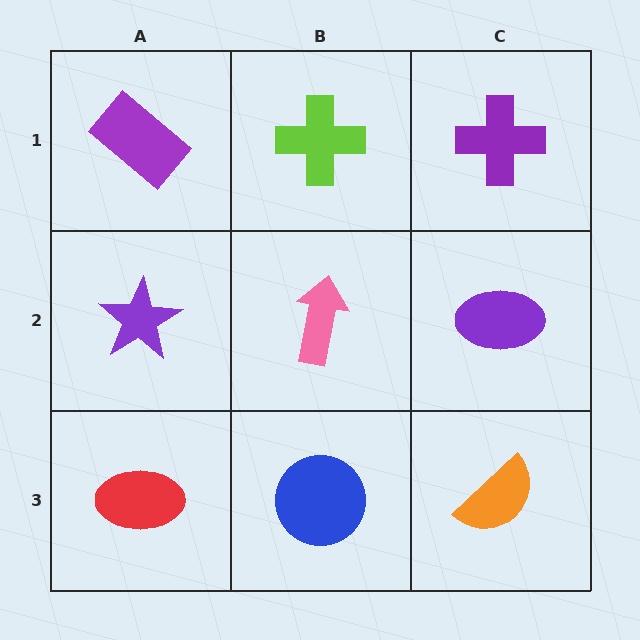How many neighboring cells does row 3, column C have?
2.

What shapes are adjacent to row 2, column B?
A lime cross (row 1, column B), a blue circle (row 3, column B), a purple star (row 2, column A), a purple ellipse (row 2, column C).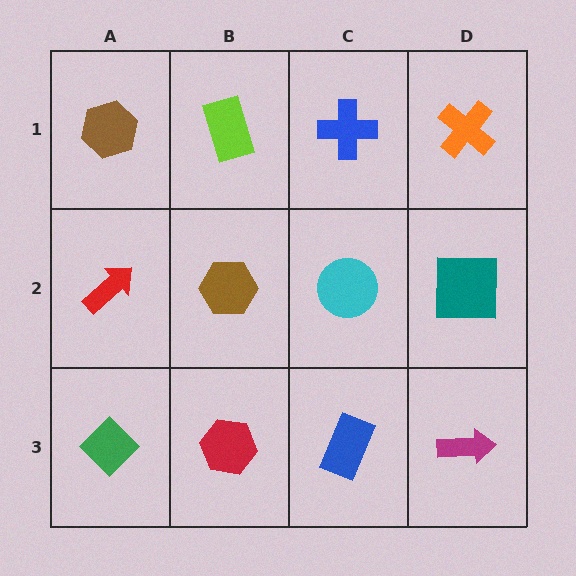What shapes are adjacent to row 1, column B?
A brown hexagon (row 2, column B), a brown hexagon (row 1, column A), a blue cross (row 1, column C).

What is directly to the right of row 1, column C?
An orange cross.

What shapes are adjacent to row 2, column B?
A lime rectangle (row 1, column B), a red hexagon (row 3, column B), a red arrow (row 2, column A), a cyan circle (row 2, column C).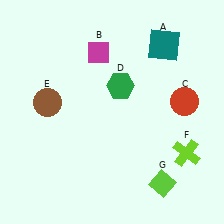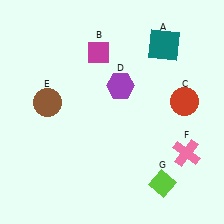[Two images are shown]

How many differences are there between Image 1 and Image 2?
There are 2 differences between the two images.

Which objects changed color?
D changed from green to purple. F changed from lime to pink.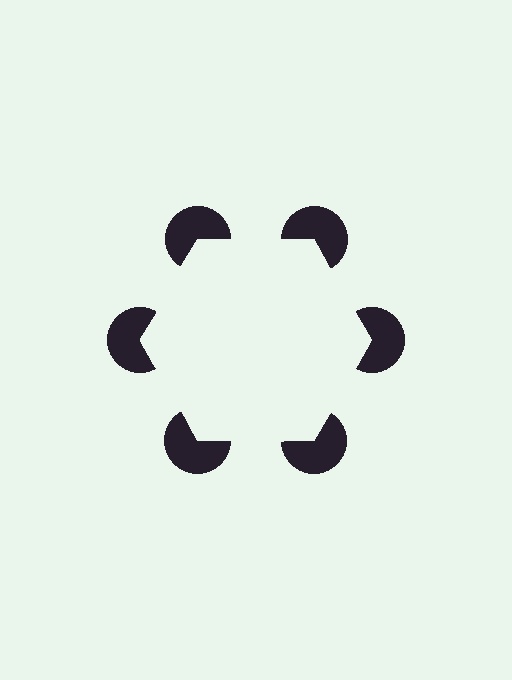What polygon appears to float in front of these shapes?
An illusory hexagon — its edges are inferred from the aligned wedge cuts in the pac-man discs, not physically drawn.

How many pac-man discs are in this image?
There are 6 — one at each vertex of the illusory hexagon.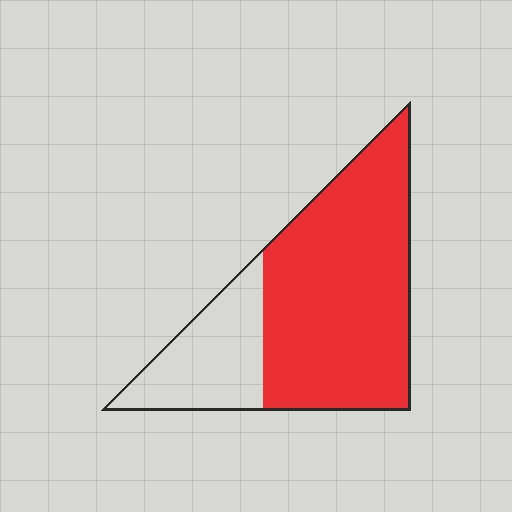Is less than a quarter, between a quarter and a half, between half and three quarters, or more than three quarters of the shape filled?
Between half and three quarters.